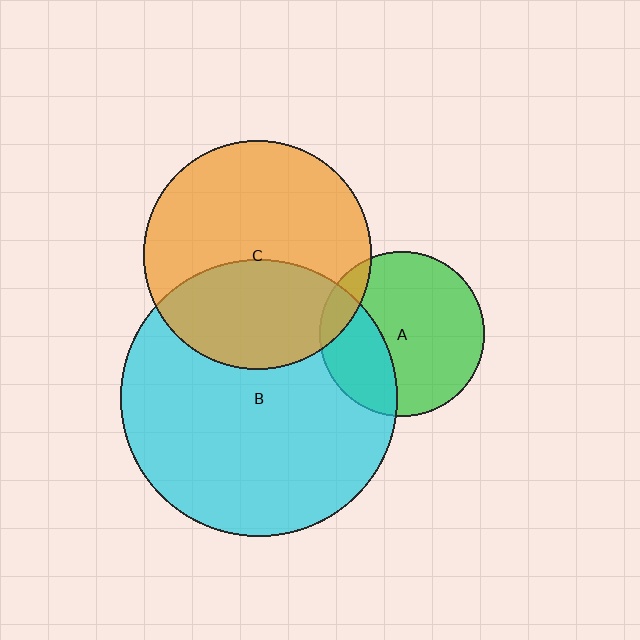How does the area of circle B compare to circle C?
Approximately 1.5 times.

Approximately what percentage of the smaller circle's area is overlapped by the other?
Approximately 10%.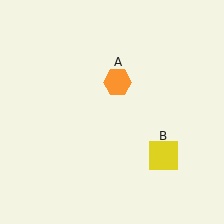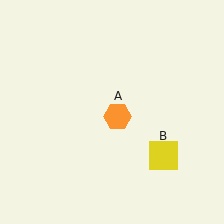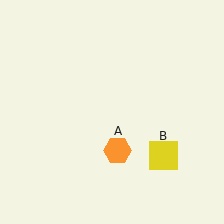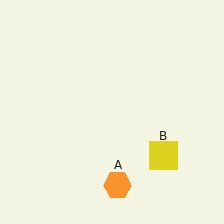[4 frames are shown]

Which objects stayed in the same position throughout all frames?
Yellow square (object B) remained stationary.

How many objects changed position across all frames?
1 object changed position: orange hexagon (object A).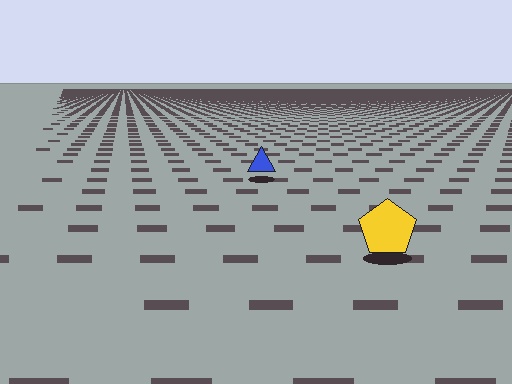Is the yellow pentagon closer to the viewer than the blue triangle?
Yes. The yellow pentagon is closer — you can tell from the texture gradient: the ground texture is coarser near it.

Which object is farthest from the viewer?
The blue triangle is farthest from the viewer. It appears smaller and the ground texture around it is denser.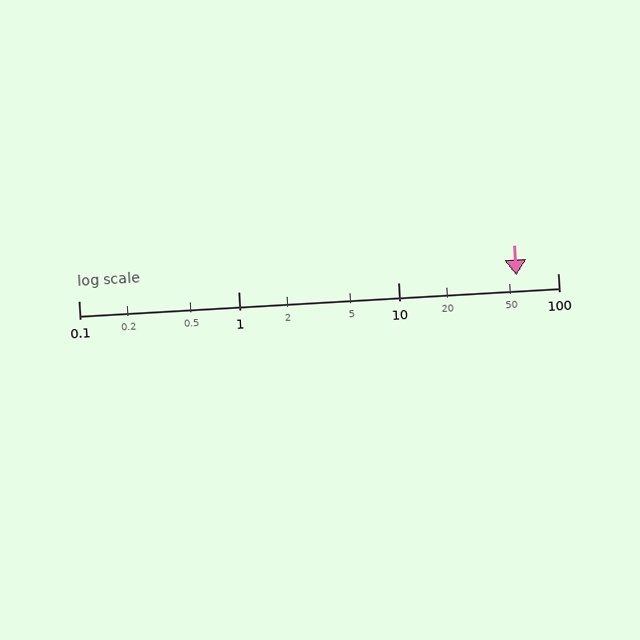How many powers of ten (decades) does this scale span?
The scale spans 3 decades, from 0.1 to 100.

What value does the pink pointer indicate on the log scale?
The pointer indicates approximately 55.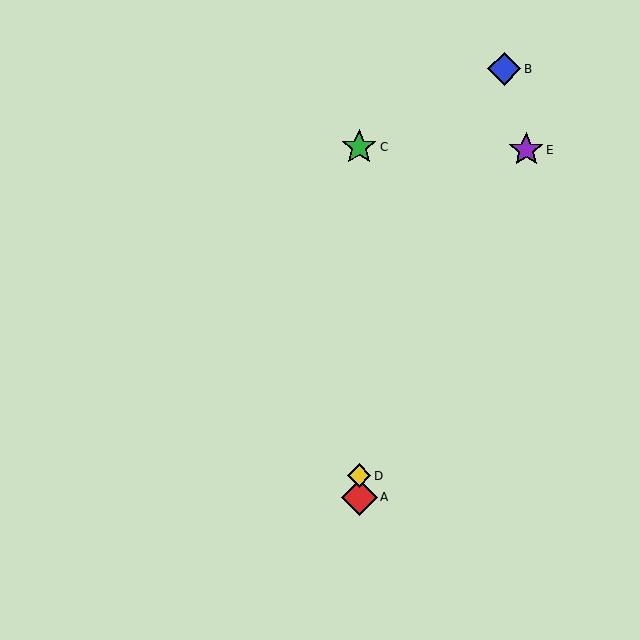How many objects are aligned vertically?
3 objects (A, C, D) are aligned vertically.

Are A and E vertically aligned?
No, A is at x≈359 and E is at x≈526.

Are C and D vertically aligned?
Yes, both are at x≈359.